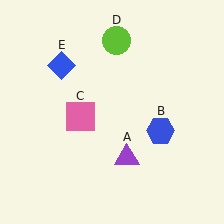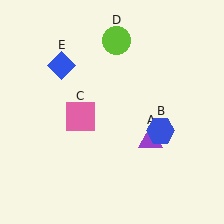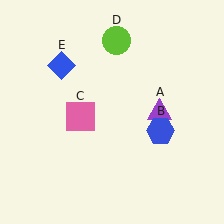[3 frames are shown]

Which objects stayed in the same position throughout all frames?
Blue hexagon (object B) and pink square (object C) and lime circle (object D) and blue diamond (object E) remained stationary.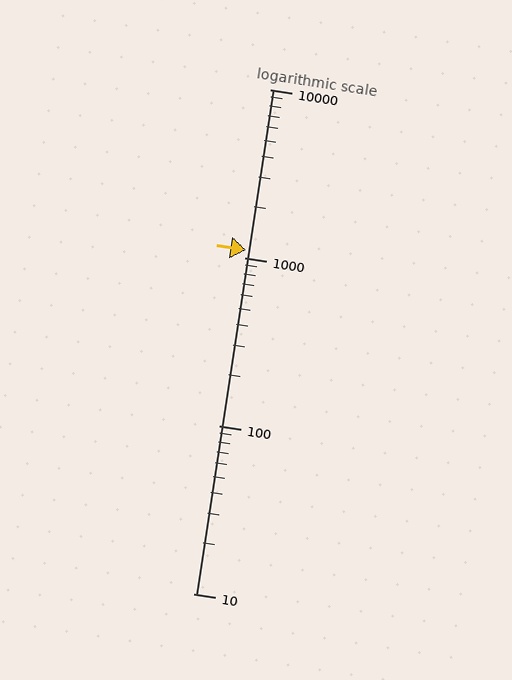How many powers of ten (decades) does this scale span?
The scale spans 3 decades, from 10 to 10000.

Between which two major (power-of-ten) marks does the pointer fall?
The pointer is between 1000 and 10000.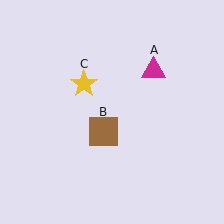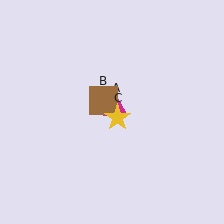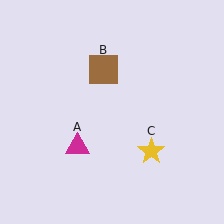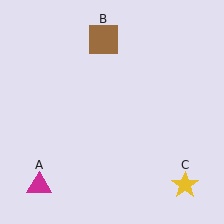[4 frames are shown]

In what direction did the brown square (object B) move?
The brown square (object B) moved up.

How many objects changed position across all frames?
3 objects changed position: magenta triangle (object A), brown square (object B), yellow star (object C).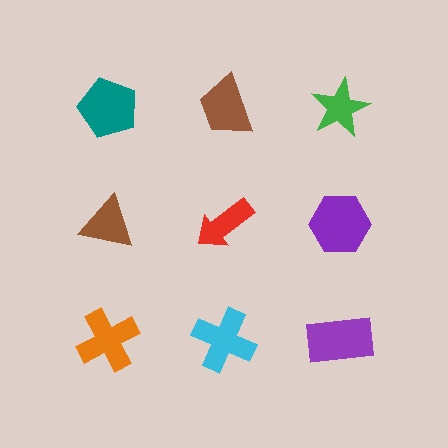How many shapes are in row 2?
3 shapes.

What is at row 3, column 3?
A purple rectangle.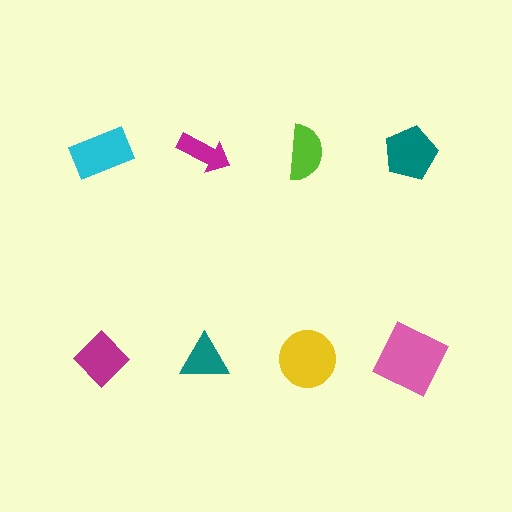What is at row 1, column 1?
A cyan rectangle.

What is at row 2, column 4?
A pink square.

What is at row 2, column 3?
A yellow circle.